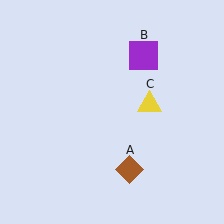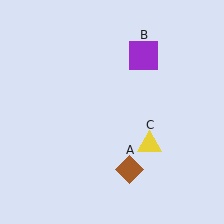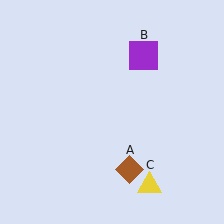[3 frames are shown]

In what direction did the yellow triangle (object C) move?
The yellow triangle (object C) moved down.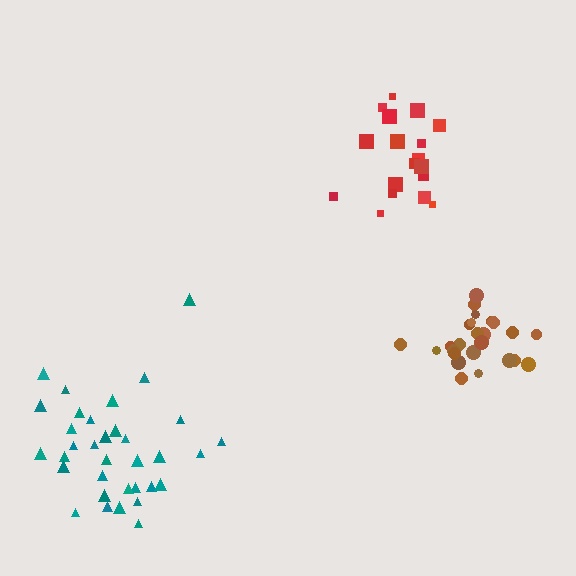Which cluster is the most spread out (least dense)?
Teal.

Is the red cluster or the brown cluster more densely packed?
Brown.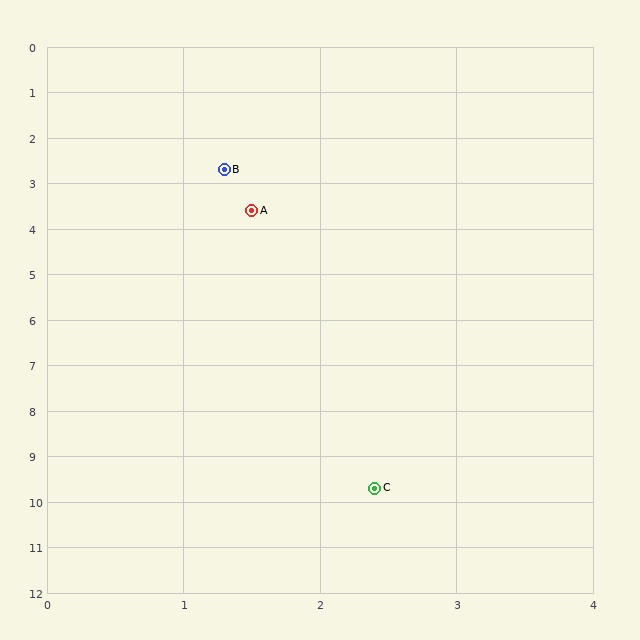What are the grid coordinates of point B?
Point B is at approximately (1.3, 2.7).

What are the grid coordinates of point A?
Point A is at approximately (1.5, 3.6).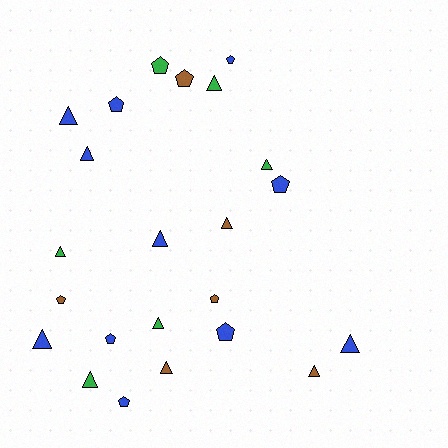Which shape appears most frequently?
Triangle, with 13 objects.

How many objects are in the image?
There are 23 objects.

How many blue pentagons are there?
There are 6 blue pentagons.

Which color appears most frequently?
Blue, with 11 objects.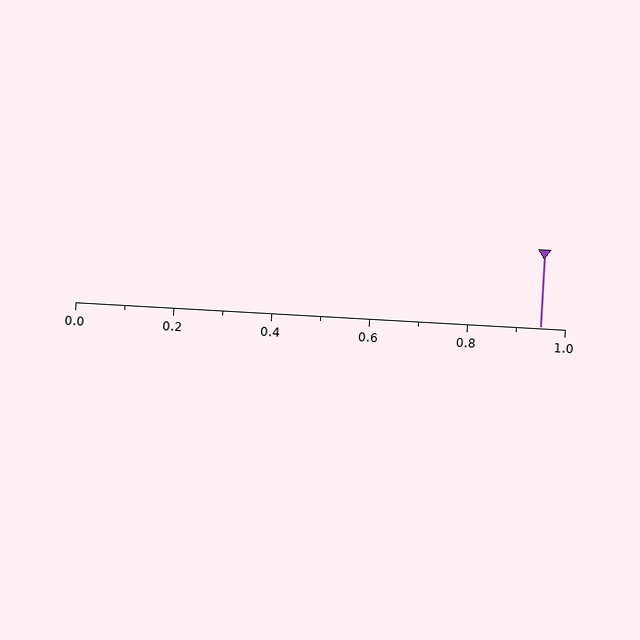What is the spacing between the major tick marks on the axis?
The major ticks are spaced 0.2 apart.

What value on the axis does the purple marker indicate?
The marker indicates approximately 0.95.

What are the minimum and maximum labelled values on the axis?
The axis runs from 0.0 to 1.0.